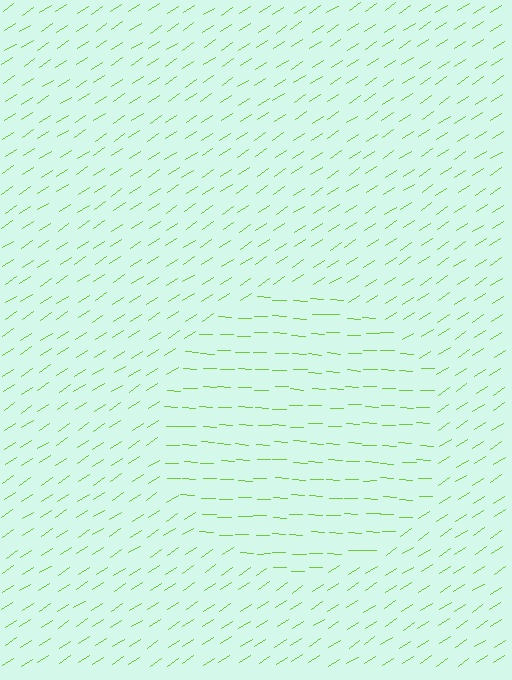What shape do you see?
I see a circle.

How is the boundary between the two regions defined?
The boundary is defined purely by a change in line orientation (approximately 36 degrees difference). All lines are the same color and thickness.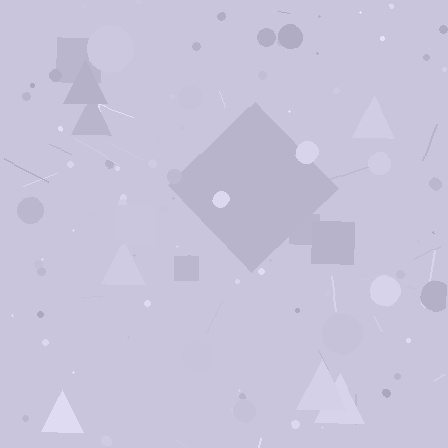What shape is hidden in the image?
A diamond is hidden in the image.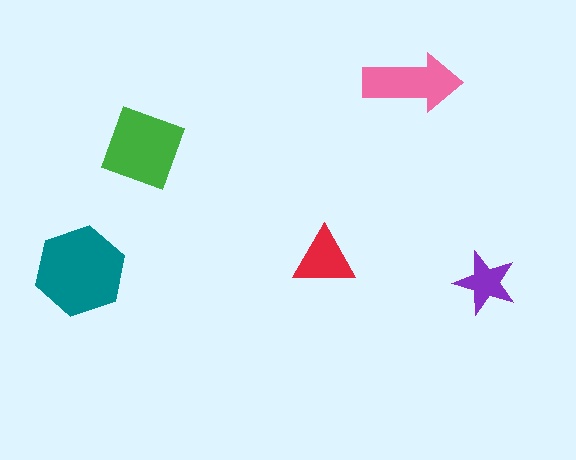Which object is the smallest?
The purple star.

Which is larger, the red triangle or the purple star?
The red triangle.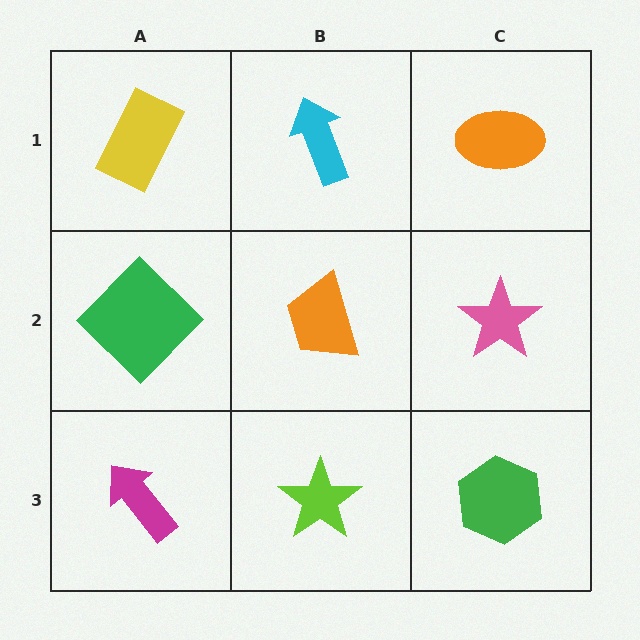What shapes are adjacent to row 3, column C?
A pink star (row 2, column C), a lime star (row 3, column B).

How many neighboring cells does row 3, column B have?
3.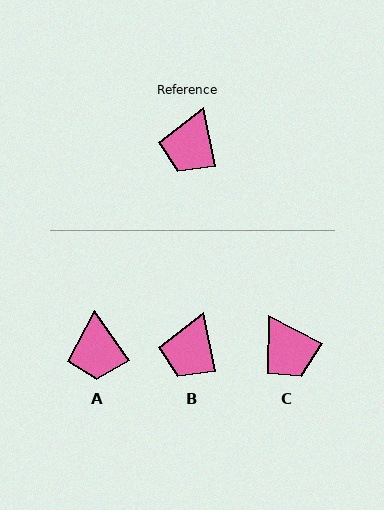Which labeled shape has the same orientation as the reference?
B.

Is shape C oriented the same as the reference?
No, it is off by about 51 degrees.